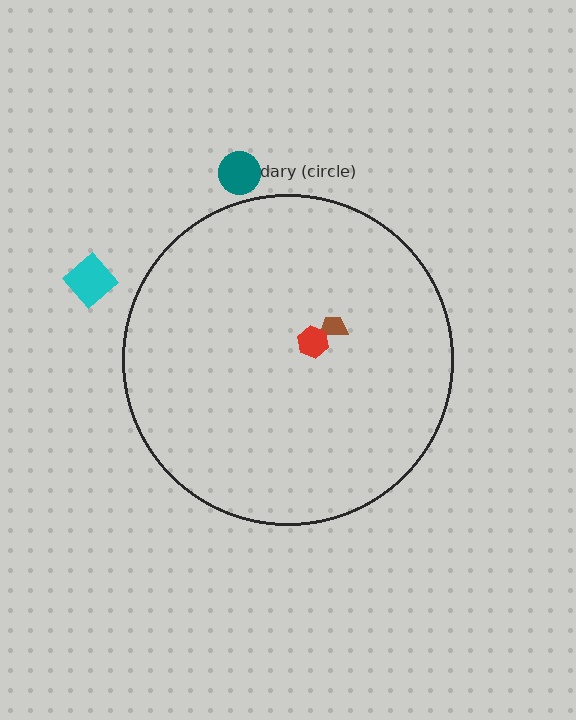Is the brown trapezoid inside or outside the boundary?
Inside.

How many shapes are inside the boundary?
2 inside, 2 outside.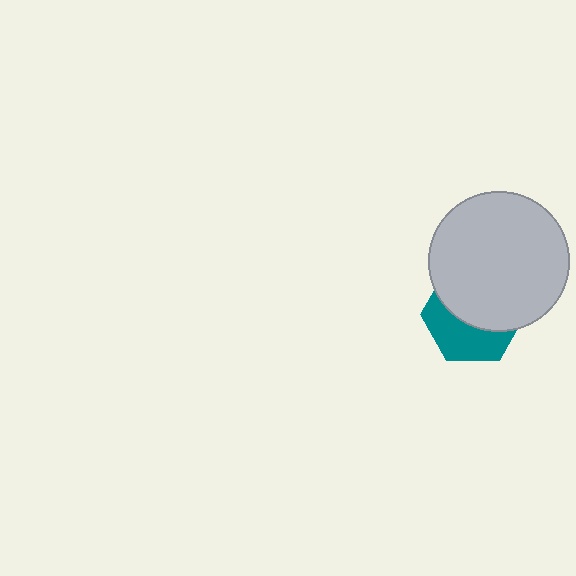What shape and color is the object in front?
The object in front is a light gray circle.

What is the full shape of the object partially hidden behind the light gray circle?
The partially hidden object is a teal hexagon.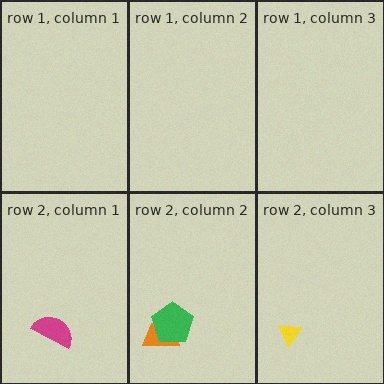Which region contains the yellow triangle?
The row 2, column 3 region.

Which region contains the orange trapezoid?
The row 2, column 2 region.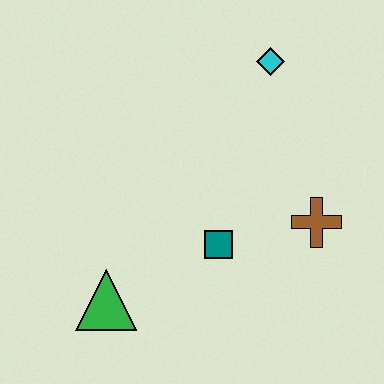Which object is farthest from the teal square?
The cyan diamond is farthest from the teal square.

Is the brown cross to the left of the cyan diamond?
No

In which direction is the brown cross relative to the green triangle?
The brown cross is to the right of the green triangle.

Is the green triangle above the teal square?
No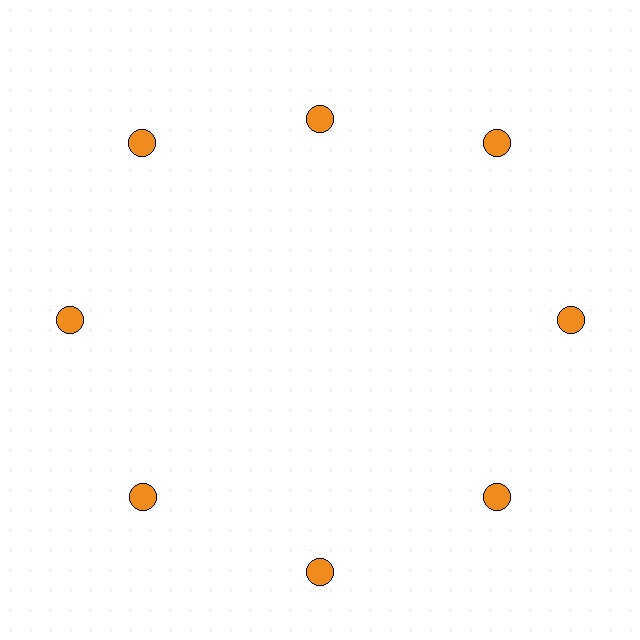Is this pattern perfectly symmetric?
No. The 8 orange circles are arranged in a ring, but one element near the 12 o'clock position is pulled inward toward the center, breaking the 8-fold rotational symmetry.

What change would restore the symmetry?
The symmetry would be restored by moving it outward, back onto the ring so that all 8 circles sit at equal angles and equal distance from the center.